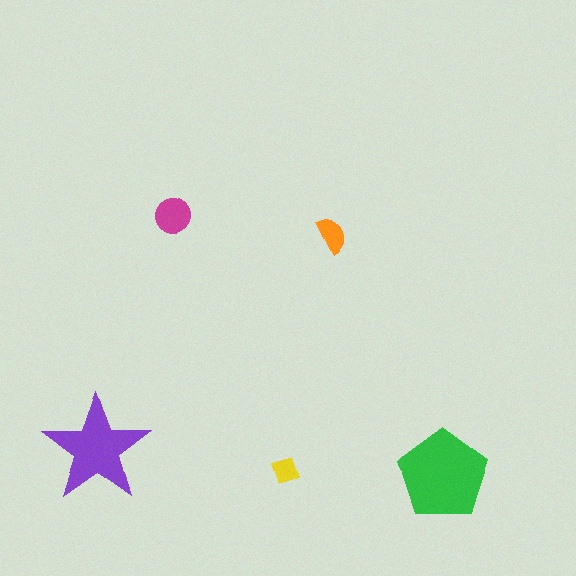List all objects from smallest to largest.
The yellow diamond, the orange semicircle, the magenta circle, the purple star, the green pentagon.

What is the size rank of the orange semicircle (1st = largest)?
4th.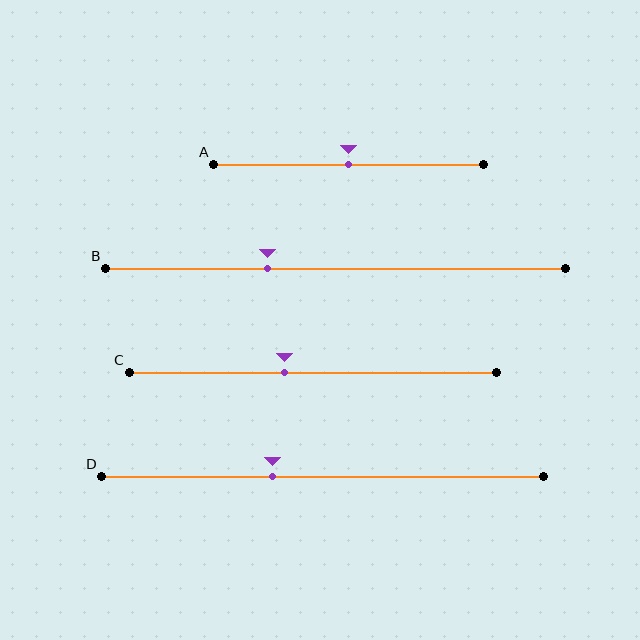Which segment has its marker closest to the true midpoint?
Segment A has its marker closest to the true midpoint.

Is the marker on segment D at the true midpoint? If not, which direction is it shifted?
No, the marker on segment D is shifted to the left by about 11% of the segment length.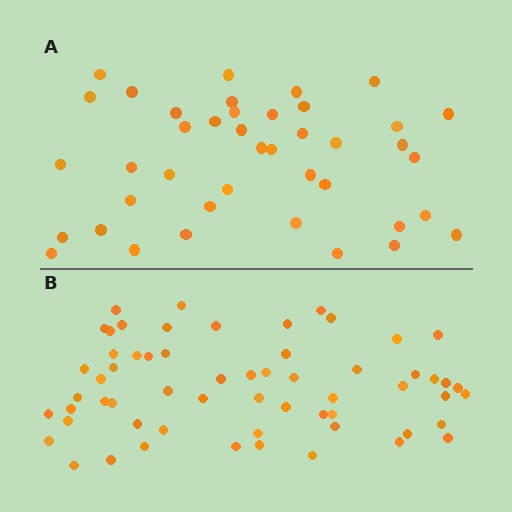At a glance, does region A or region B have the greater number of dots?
Region B (the bottom region) has more dots.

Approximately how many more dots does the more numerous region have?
Region B has approximately 20 more dots than region A.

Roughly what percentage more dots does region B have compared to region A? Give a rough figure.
About 45% more.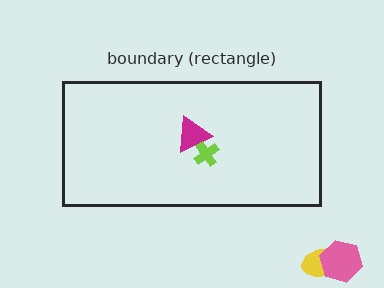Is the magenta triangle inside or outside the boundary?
Inside.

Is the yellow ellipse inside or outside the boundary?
Outside.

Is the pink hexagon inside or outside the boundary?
Outside.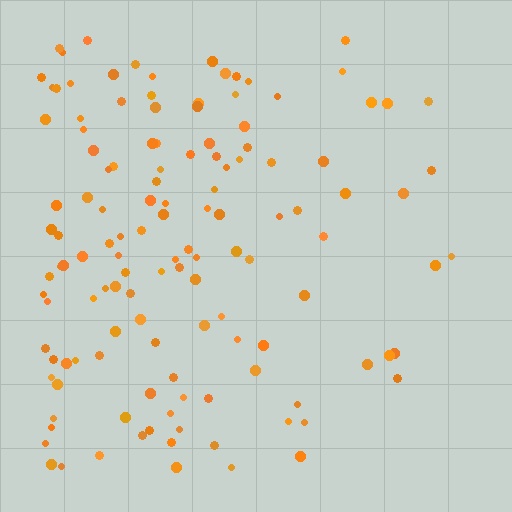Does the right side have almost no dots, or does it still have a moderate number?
Still a moderate number, just noticeably fewer than the left.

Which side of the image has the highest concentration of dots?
The left.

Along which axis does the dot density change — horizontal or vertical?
Horizontal.